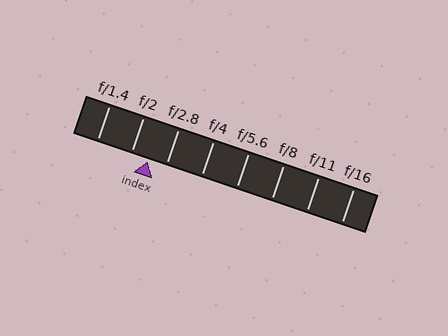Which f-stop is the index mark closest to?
The index mark is closest to f/2.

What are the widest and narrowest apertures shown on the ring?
The widest aperture shown is f/1.4 and the narrowest is f/16.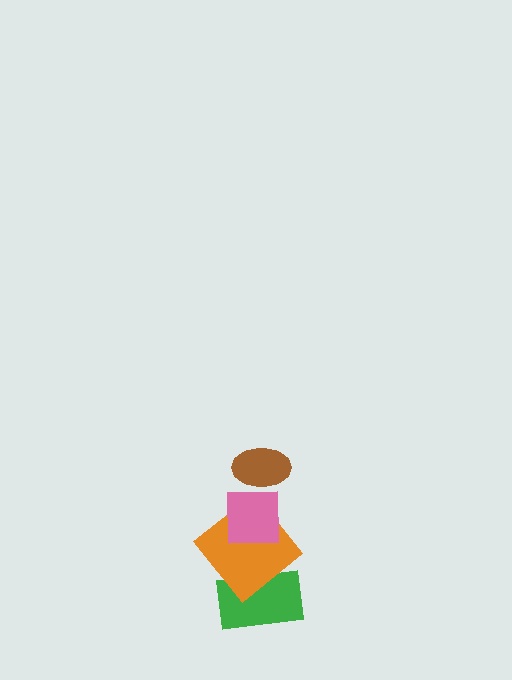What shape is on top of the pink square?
The brown ellipse is on top of the pink square.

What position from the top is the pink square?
The pink square is 2nd from the top.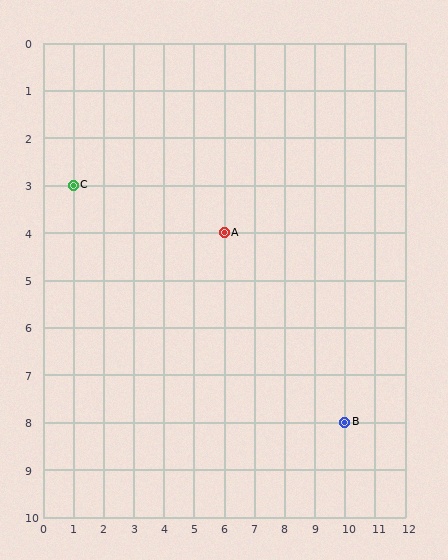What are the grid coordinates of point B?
Point B is at grid coordinates (10, 8).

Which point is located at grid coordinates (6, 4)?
Point A is at (6, 4).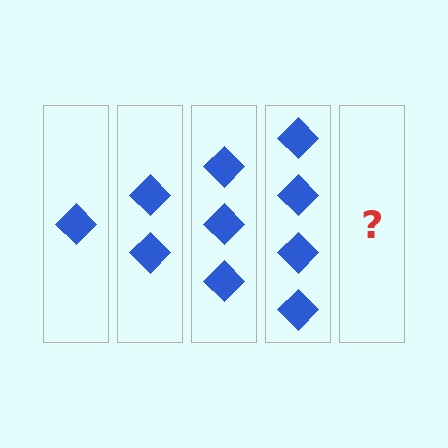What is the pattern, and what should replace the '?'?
The pattern is that each step adds one more diamond. The '?' should be 5 diamonds.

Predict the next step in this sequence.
The next step is 5 diamonds.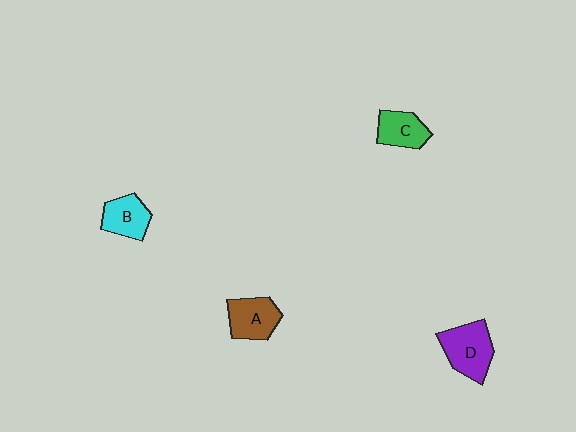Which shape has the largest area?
Shape D (purple).